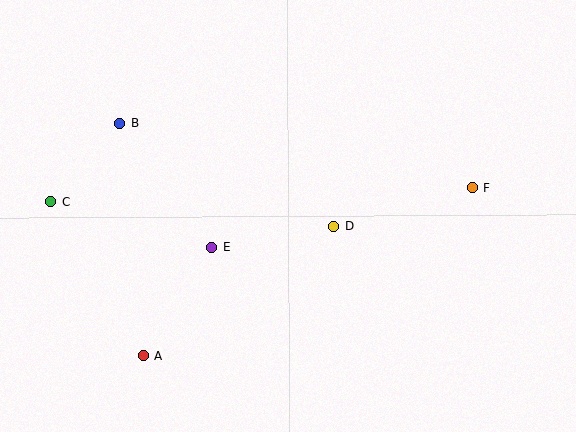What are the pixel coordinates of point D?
Point D is at (334, 226).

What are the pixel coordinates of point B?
Point B is at (120, 123).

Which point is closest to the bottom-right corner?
Point F is closest to the bottom-right corner.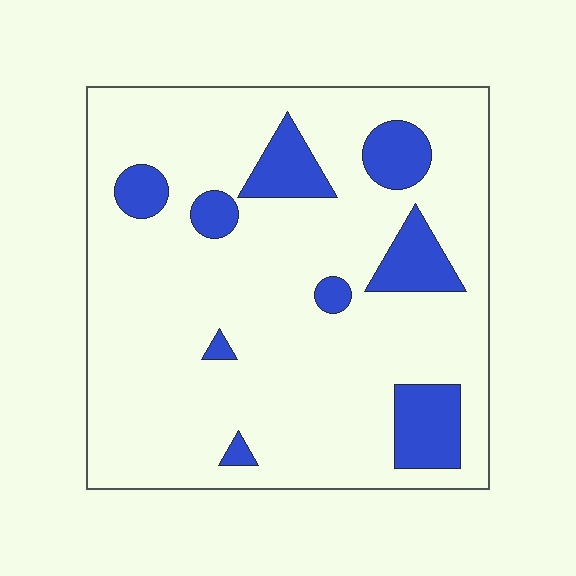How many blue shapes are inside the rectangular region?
9.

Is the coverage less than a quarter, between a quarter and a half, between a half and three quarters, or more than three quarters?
Less than a quarter.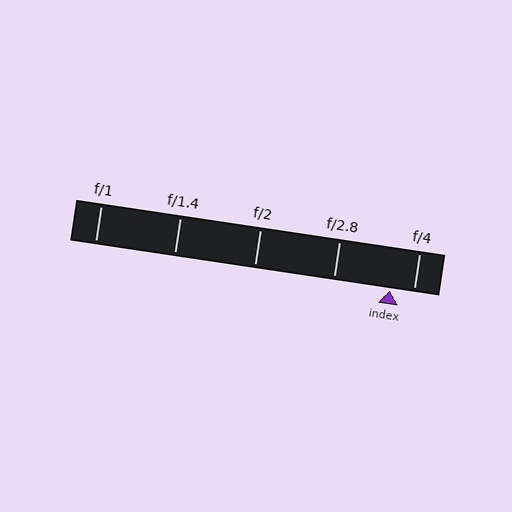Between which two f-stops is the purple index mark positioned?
The index mark is between f/2.8 and f/4.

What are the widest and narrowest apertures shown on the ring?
The widest aperture shown is f/1 and the narrowest is f/4.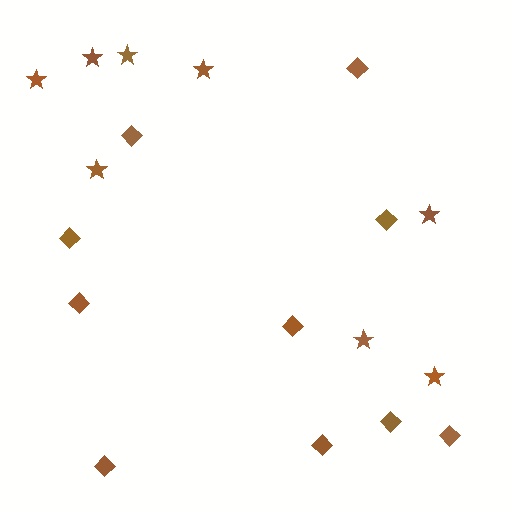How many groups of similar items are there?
There are 2 groups: one group of diamonds (10) and one group of stars (8).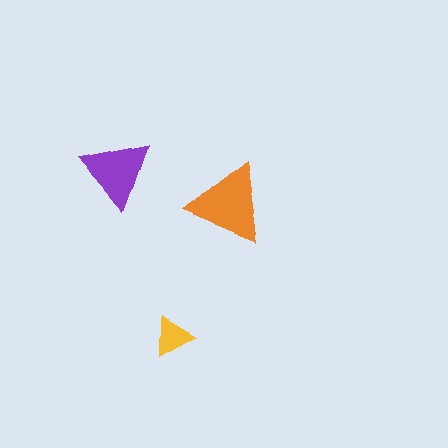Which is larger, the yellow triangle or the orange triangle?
The orange one.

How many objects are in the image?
There are 3 objects in the image.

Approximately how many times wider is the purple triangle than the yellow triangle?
About 1.5 times wider.